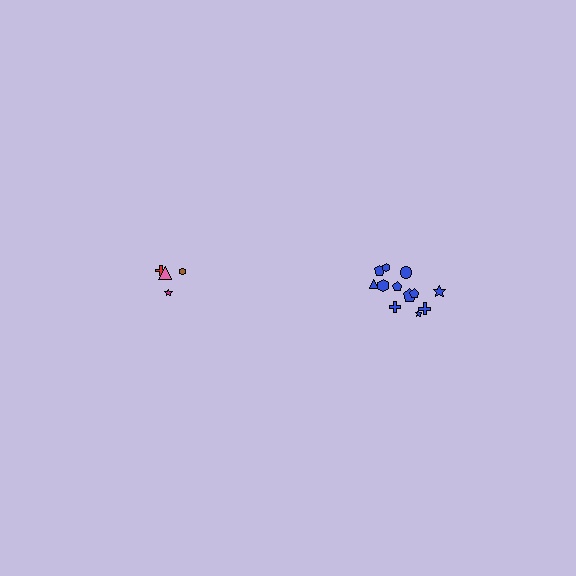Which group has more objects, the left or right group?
The right group.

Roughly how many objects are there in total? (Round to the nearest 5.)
Roughly 15 objects in total.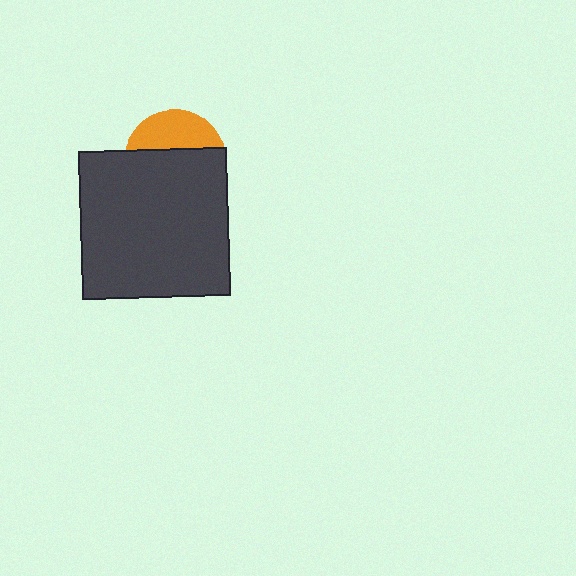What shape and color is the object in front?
The object in front is a dark gray square.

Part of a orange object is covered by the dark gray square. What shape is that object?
It is a circle.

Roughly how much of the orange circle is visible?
A small part of it is visible (roughly 36%).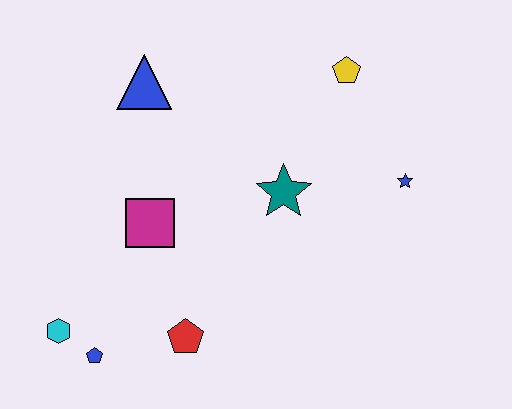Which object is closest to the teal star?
The blue star is closest to the teal star.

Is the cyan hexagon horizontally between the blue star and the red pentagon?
No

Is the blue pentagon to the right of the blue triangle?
No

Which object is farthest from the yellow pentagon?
The cyan hexagon is farthest from the yellow pentagon.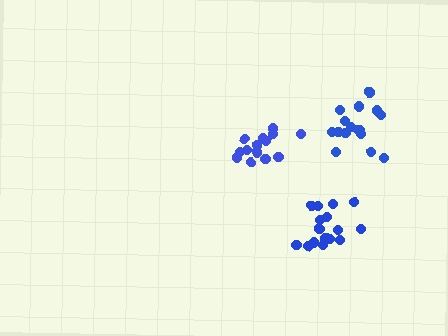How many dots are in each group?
Group 1: 18 dots, Group 2: 16 dots, Group 3: 14 dots (48 total).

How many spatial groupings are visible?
There are 3 spatial groupings.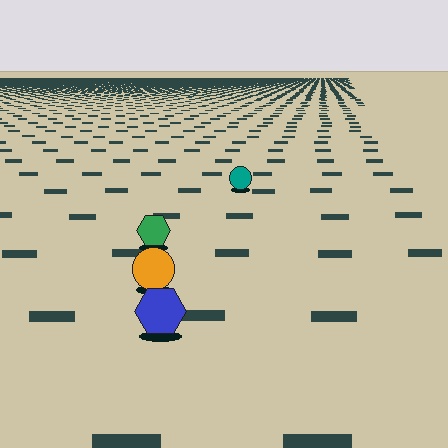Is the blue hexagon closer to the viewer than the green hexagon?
Yes. The blue hexagon is closer — you can tell from the texture gradient: the ground texture is coarser near it.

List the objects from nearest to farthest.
From nearest to farthest: the blue hexagon, the orange circle, the green hexagon, the teal circle.